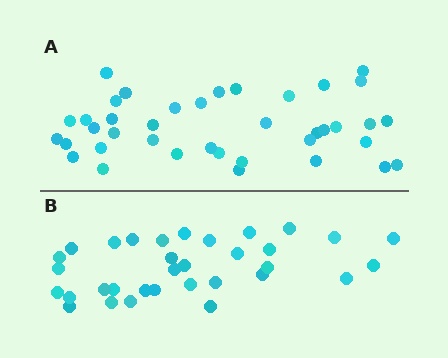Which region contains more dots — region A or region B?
Region A (the top region) has more dots.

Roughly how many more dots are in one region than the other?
Region A has about 6 more dots than region B.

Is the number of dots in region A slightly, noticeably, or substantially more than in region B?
Region A has only slightly more — the two regions are fairly close. The ratio is roughly 1.2 to 1.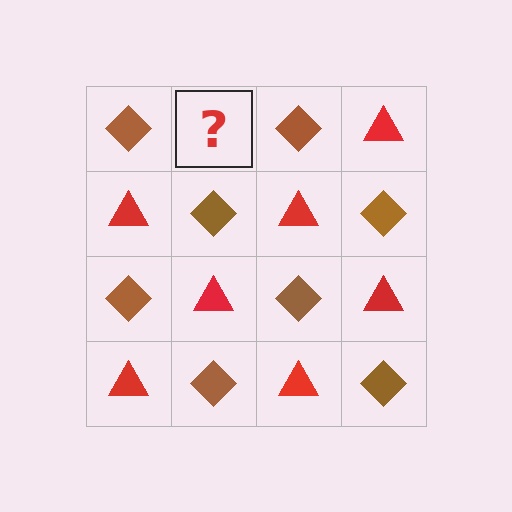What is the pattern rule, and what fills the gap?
The rule is that it alternates brown diamond and red triangle in a checkerboard pattern. The gap should be filled with a red triangle.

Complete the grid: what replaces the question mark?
The question mark should be replaced with a red triangle.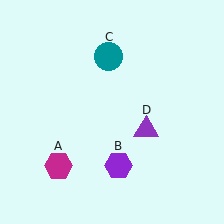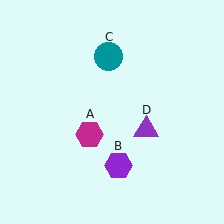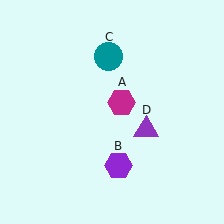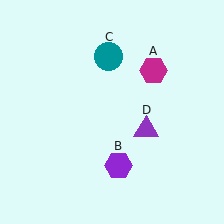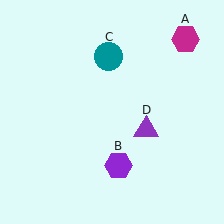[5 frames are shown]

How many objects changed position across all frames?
1 object changed position: magenta hexagon (object A).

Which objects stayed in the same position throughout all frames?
Purple hexagon (object B) and teal circle (object C) and purple triangle (object D) remained stationary.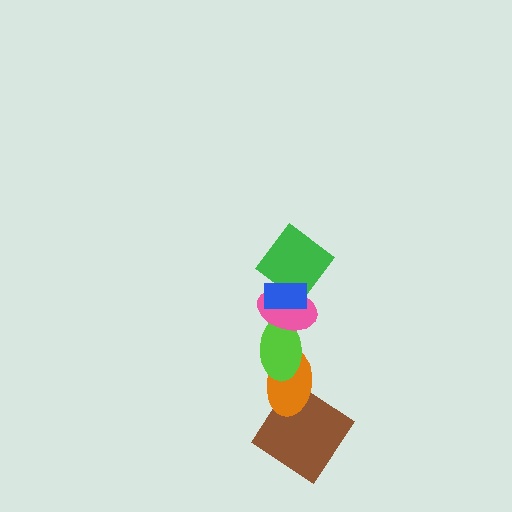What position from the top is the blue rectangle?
The blue rectangle is 1st from the top.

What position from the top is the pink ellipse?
The pink ellipse is 3rd from the top.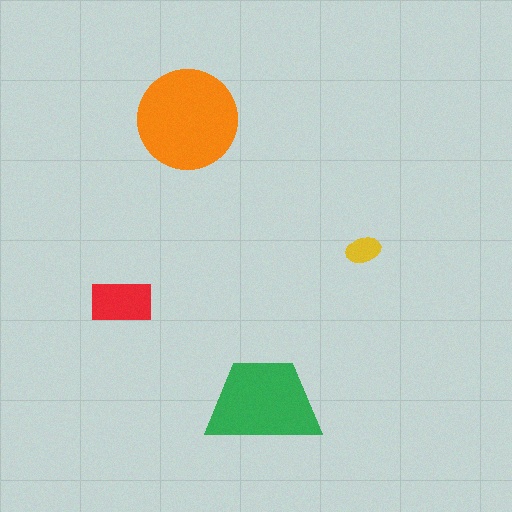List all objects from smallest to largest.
The yellow ellipse, the red rectangle, the green trapezoid, the orange circle.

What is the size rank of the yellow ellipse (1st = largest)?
4th.